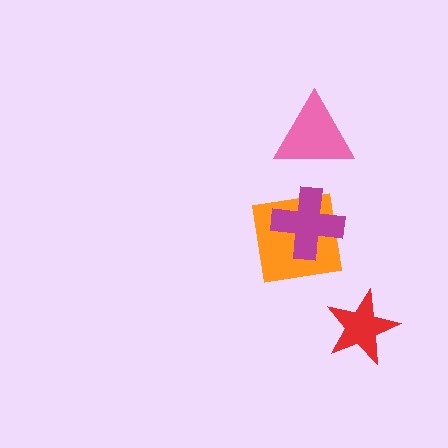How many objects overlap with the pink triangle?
0 objects overlap with the pink triangle.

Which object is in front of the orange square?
The magenta cross is in front of the orange square.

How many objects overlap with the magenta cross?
1 object overlaps with the magenta cross.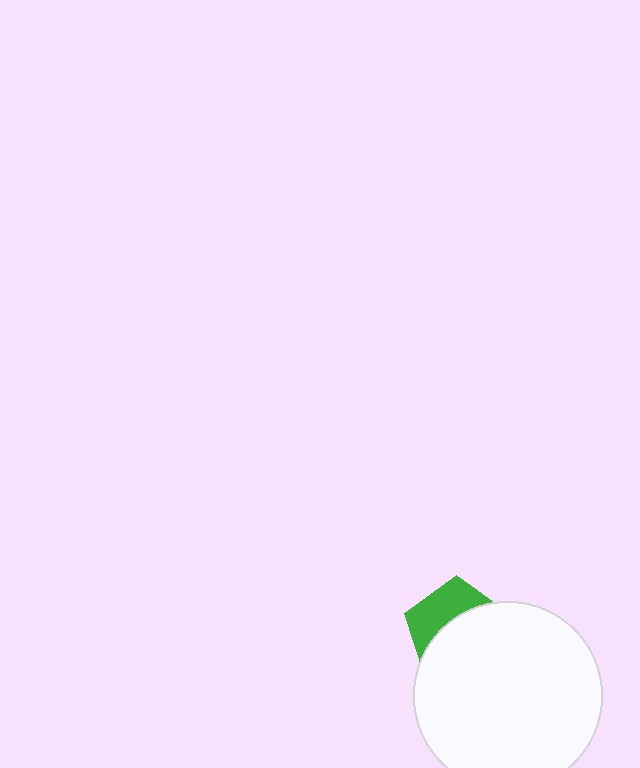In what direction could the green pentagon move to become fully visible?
The green pentagon could move up. That would shift it out from behind the white circle entirely.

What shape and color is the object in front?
The object in front is a white circle.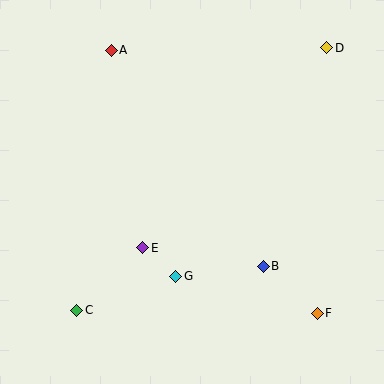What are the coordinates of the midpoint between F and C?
The midpoint between F and C is at (197, 312).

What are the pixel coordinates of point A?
Point A is at (111, 50).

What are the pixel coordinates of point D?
Point D is at (327, 48).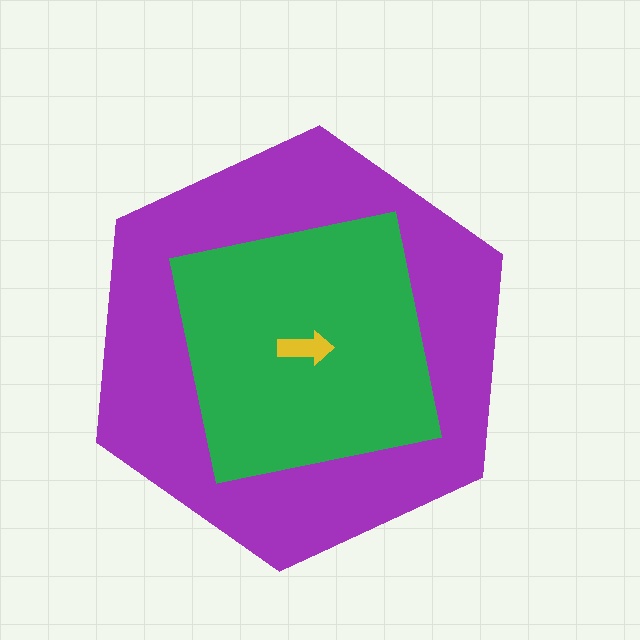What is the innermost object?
The yellow arrow.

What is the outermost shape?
The purple hexagon.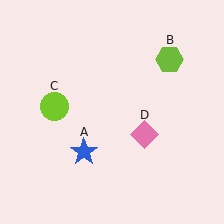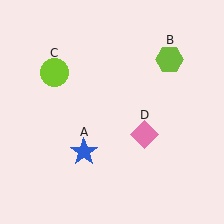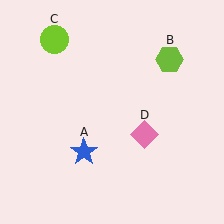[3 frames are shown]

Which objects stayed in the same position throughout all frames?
Blue star (object A) and lime hexagon (object B) and pink diamond (object D) remained stationary.